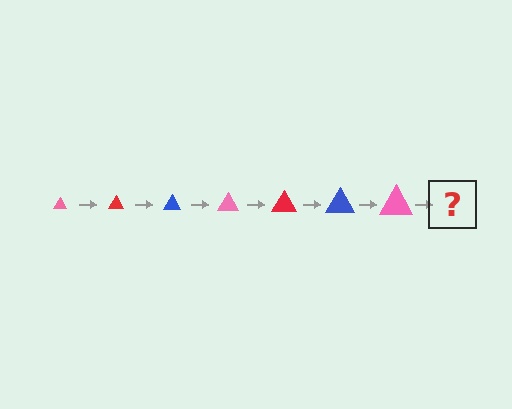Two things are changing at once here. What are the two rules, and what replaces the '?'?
The two rules are that the triangle grows larger each step and the color cycles through pink, red, and blue. The '?' should be a red triangle, larger than the previous one.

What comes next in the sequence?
The next element should be a red triangle, larger than the previous one.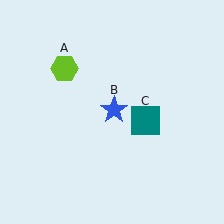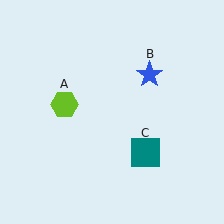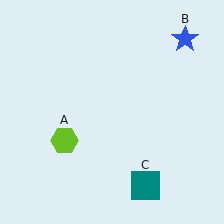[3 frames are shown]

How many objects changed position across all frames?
3 objects changed position: lime hexagon (object A), blue star (object B), teal square (object C).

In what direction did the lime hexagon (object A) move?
The lime hexagon (object A) moved down.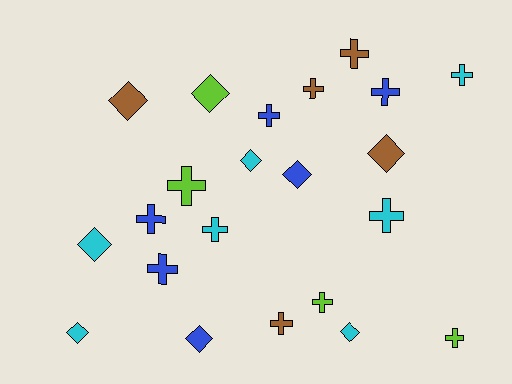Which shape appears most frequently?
Cross, with 13 objects.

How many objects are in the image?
There are 22 objects.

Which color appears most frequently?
Cyan, with 7 objects.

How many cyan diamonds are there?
There are 4 cyan diamonds.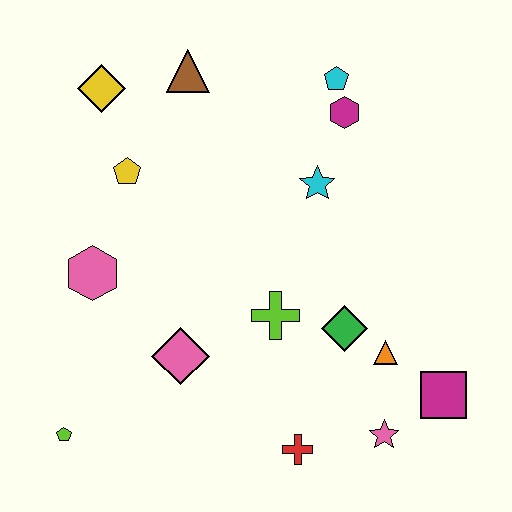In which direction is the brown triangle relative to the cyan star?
The brown triangle is to the left of the cyan star.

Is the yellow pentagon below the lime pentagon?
No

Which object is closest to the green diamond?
The orange triangle is closest to the green diamond.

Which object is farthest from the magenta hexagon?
The lime pentagon is farthest from the magenta hexagon.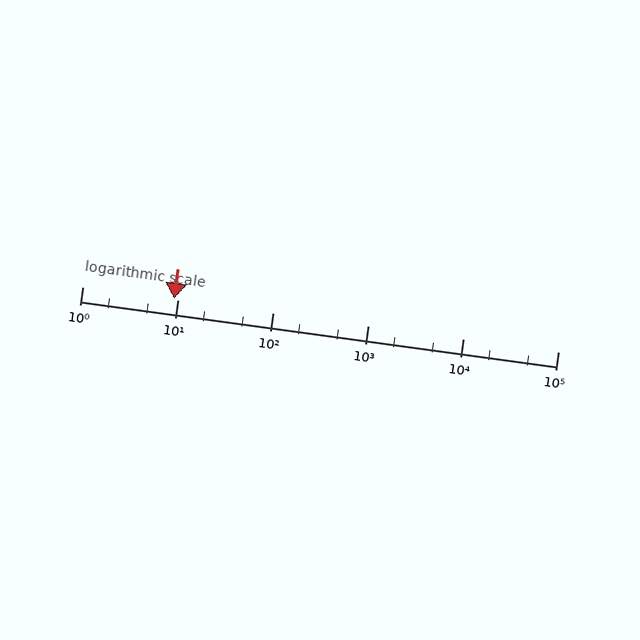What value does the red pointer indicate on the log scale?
The pointer indicates approximately 9.2.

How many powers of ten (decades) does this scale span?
The scale spans 5 decades, from 1 to 100000.